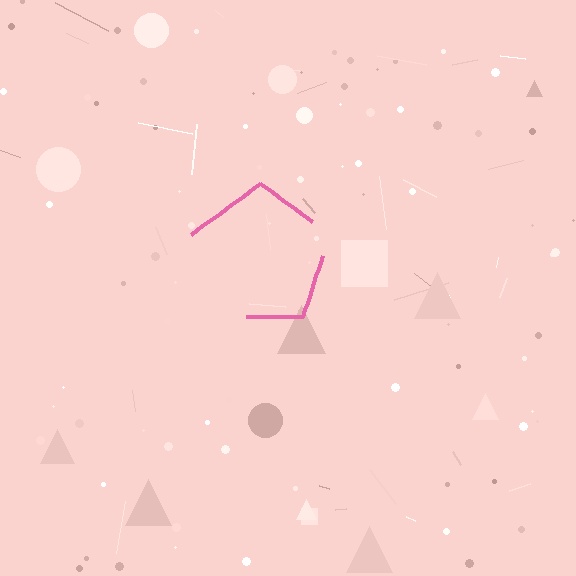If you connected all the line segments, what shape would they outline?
They would outline a pentagon.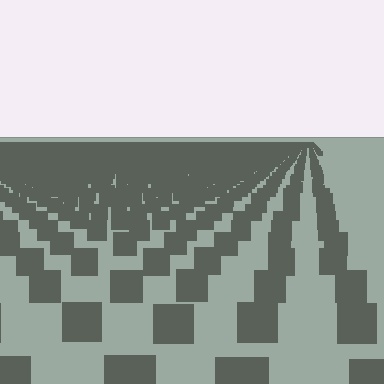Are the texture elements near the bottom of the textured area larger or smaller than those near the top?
Larger. Near the bottom, elements are closer to the viewer and appear at a bigger on-screen size.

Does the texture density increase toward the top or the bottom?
Density increases toward the top.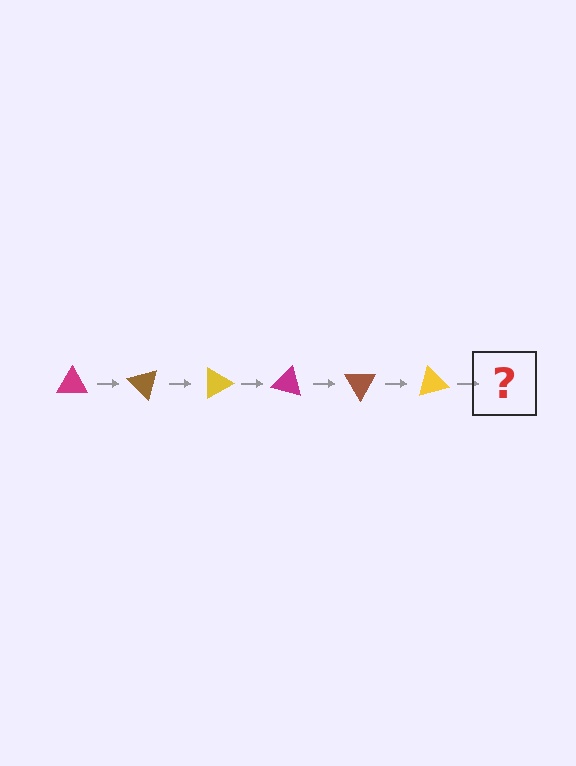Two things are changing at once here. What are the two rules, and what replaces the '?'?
The two rules are that it rotates 45 degrees each step and the color cycles through magenta, brown, and yellow. The '?' should be a magenta triangle, rotated 270 degrees from the start.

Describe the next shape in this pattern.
It should be a magenta triangle, rotated 270 degrees from the start.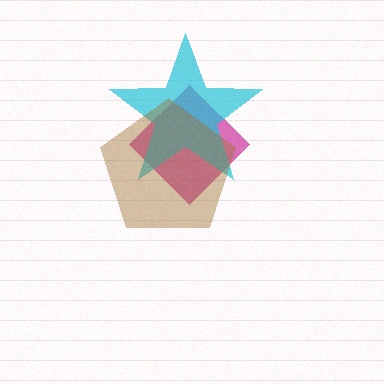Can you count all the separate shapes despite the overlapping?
Yes, there are 3 separate shapes.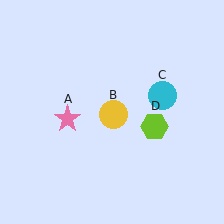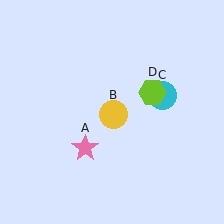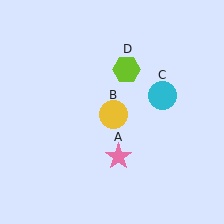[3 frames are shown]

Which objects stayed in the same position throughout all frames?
Yellow circle (object B) and cyan circle (object C) remained stationary.